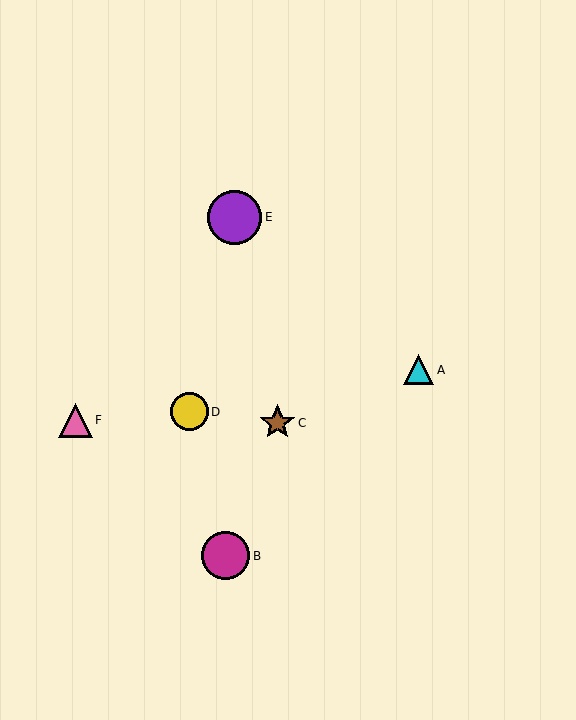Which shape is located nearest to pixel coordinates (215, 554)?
The magenta circle (labeled B) at (226, 556) is nearest to that location.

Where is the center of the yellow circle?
The center of the yellow circle is at (189, 412).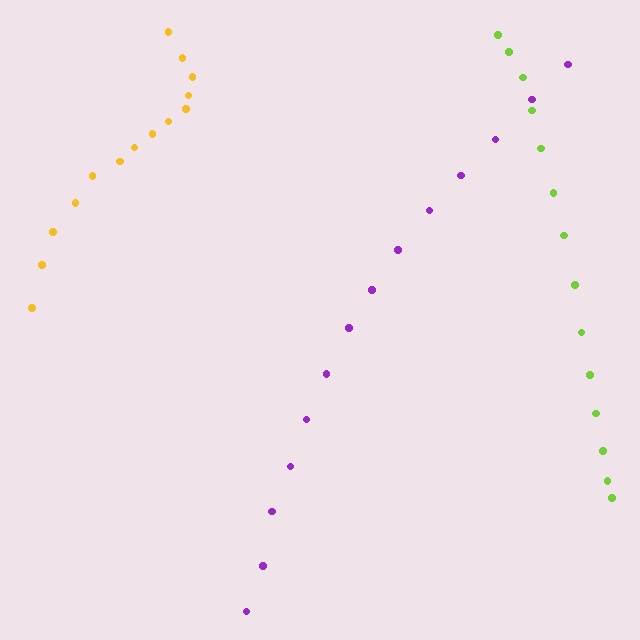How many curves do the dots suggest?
There are 3 distinct paths.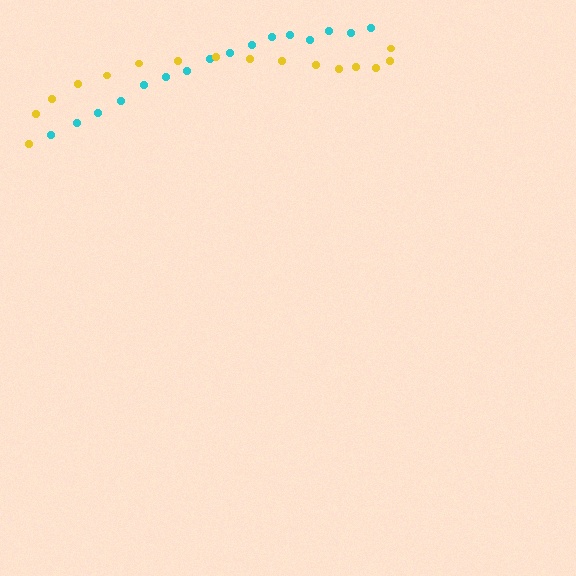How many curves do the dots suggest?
There are 2 distinct paths.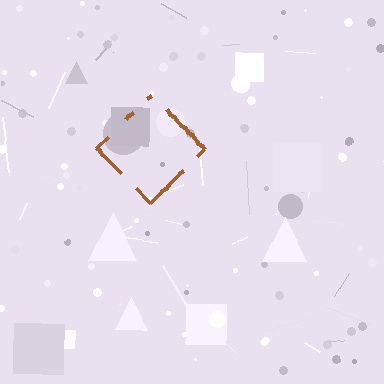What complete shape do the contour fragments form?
The contour fragments form a diamond.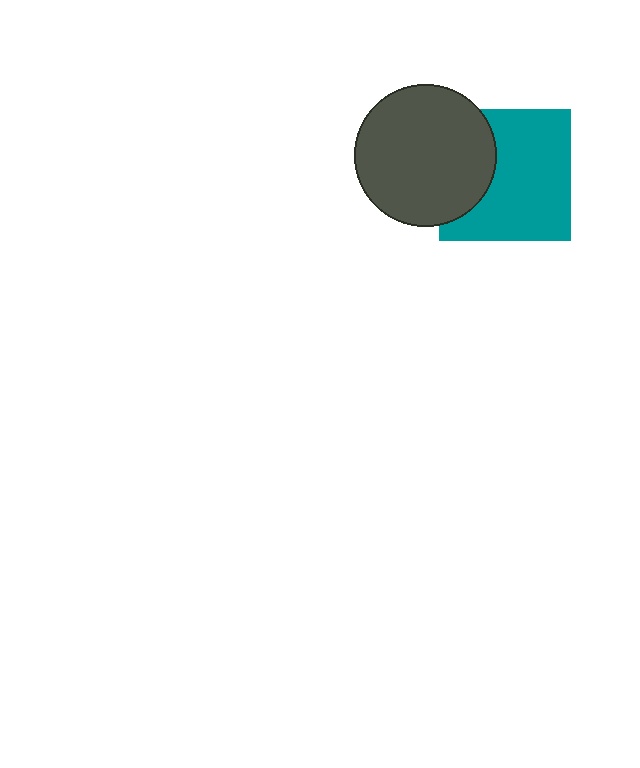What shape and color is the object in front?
The object in front is a dark gray circle.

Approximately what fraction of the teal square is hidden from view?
Roughly 31% of the teal square is hidden behind the dark gray circle.